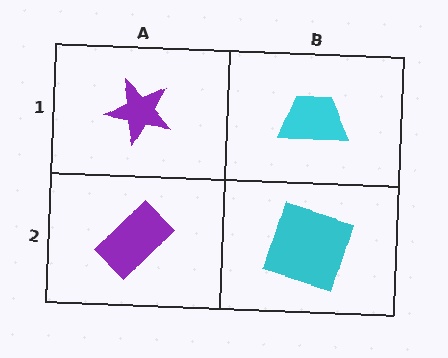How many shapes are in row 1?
2 shapes.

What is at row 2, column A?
A purple rectangle.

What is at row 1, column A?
A purple star.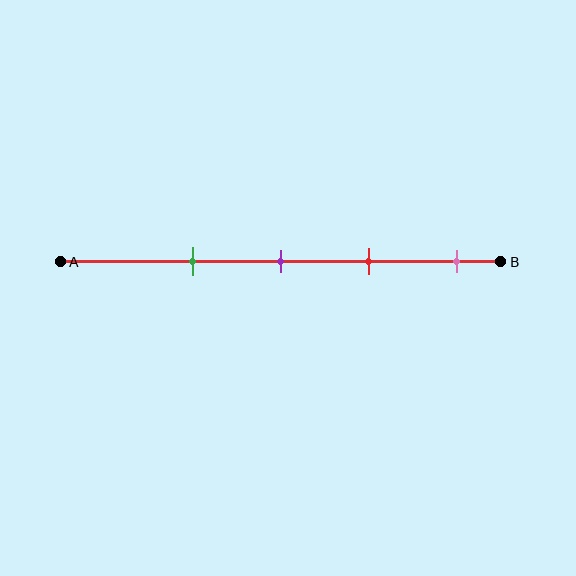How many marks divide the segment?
There are 4 marks dividing the segment.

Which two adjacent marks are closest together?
The purple and red marks are the closest adjacent pair.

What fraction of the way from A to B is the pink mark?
The pink mark is approximately 90% (0.9) of the way from A to B.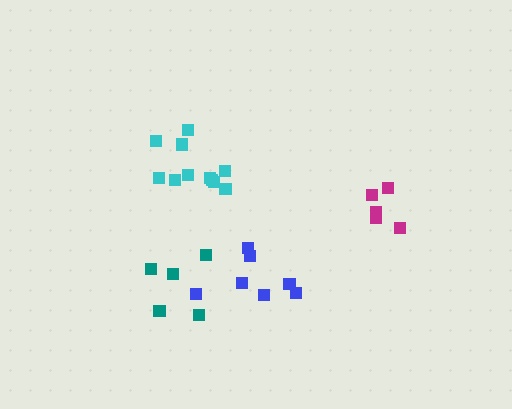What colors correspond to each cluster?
The clusters are colored: magenta, blue, cyan, teal.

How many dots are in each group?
Group 1: 5 dots, Group 2: 7 dots, Group 3: 11 dots, Group 4: 5 dots (28 total).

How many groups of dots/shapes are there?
There are 4 groups.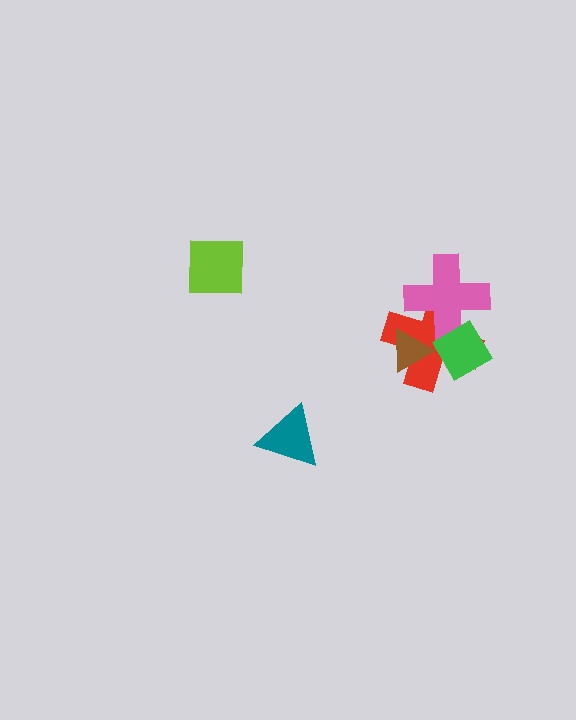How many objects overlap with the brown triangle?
1 object overlaps with the brown triangle.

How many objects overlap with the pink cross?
2 objects overlap with the pink cross.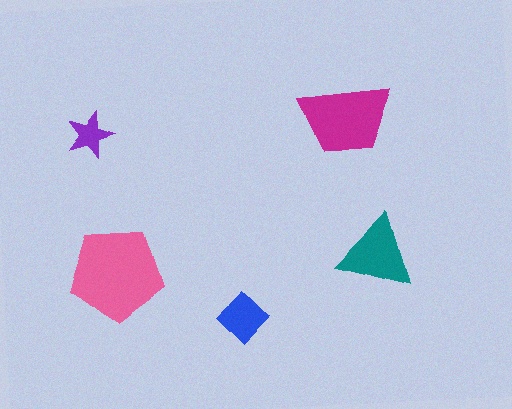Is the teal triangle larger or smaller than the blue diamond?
Larger.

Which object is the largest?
The pink pentagon.